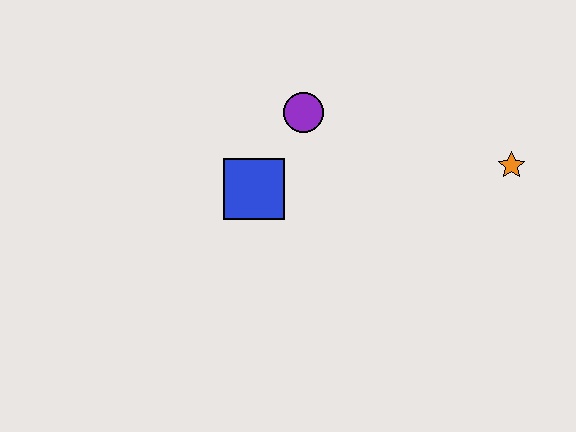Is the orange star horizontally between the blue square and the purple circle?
No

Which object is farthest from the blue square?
The orange star is farthest from the blue square.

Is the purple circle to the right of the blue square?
Yes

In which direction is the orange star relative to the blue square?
The orange star is to the right of the blue square.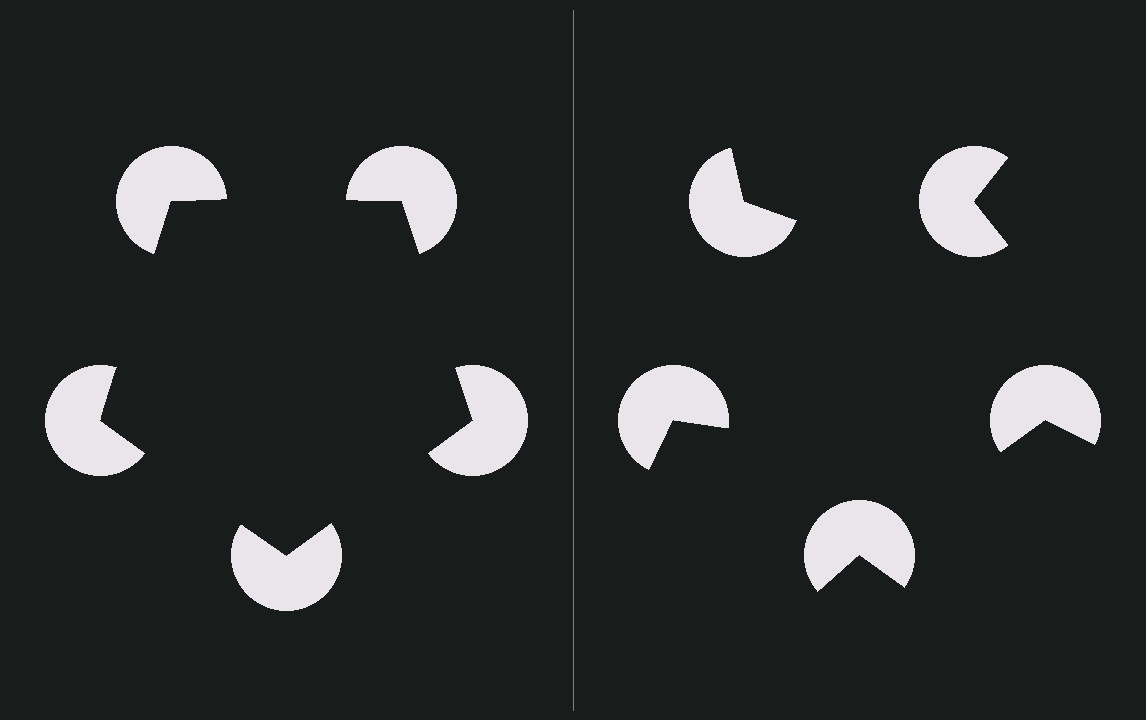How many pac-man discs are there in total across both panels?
10 — 5 on each side.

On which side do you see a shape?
An illusory pentagon appears on the left side. On the right side the wedge cuts are rotated, so no coherent shape forms.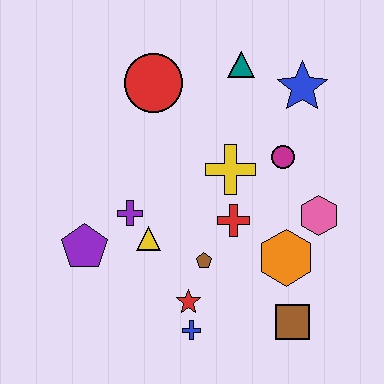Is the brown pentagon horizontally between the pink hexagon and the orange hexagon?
No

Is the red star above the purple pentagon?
No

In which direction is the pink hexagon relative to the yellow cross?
The pink hexagon is to the right of the yellow cross.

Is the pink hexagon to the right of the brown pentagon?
Yes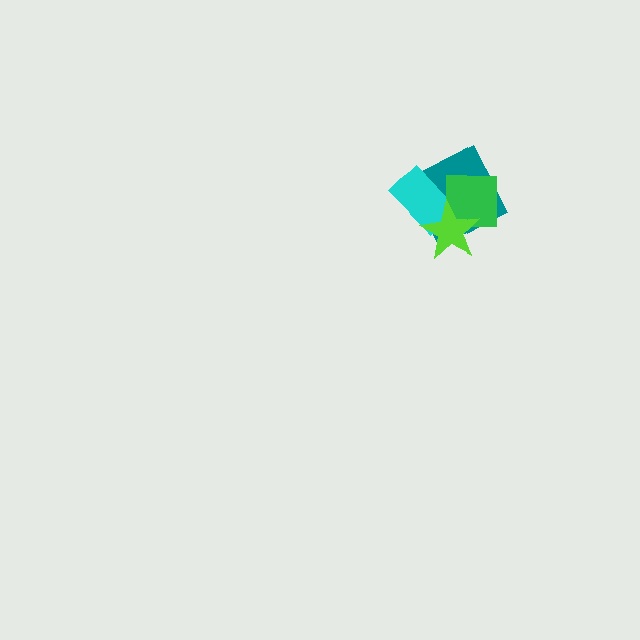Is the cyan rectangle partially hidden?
Yes, it is partially covered by another shape.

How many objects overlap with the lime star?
3 objects overlap with the lime star.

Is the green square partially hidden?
Yes, it is partially covered by another shape.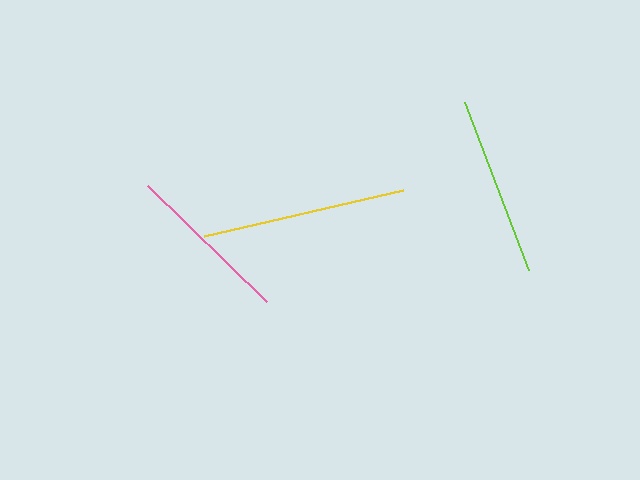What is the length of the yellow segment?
The yellow segment is approximately 205 pixels long.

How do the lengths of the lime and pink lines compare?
The lime and pink lines are approximately the same length.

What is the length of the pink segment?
The pink segment is approximately 165 pixels long.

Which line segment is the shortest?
The pink line is the shortest at approximately 165 pixels.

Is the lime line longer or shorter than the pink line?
The lime line is longer than the pink line.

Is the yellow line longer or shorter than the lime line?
The yellow line is longer than the lime line.